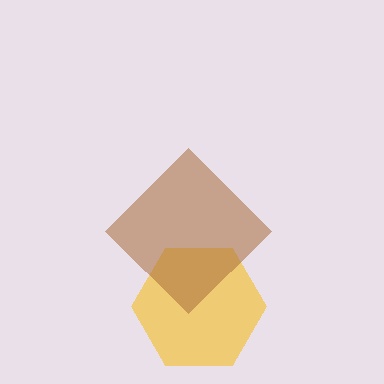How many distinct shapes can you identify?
There are 2 distinct shapes: a yellow hexagon, a brown diamond.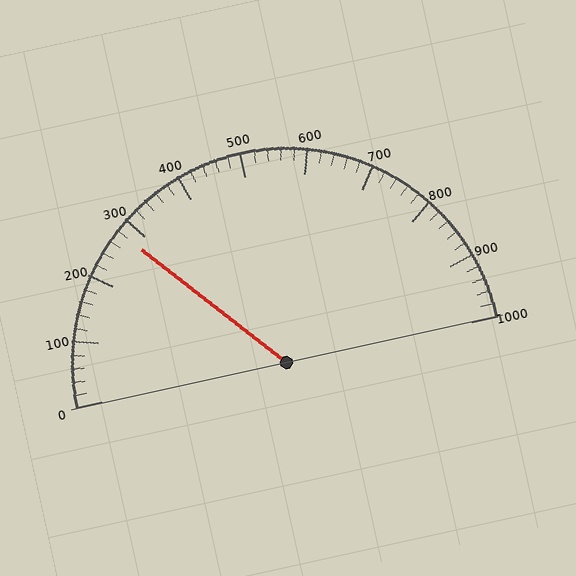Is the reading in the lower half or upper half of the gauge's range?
The reading is in the lower half of the range (0 to 1000).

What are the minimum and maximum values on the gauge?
The gauge ranges from 0 to 1000.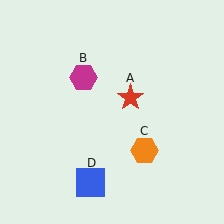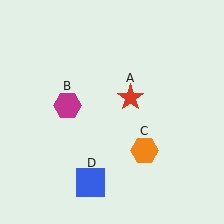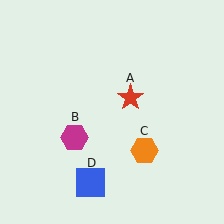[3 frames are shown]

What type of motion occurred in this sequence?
The magenta hexagon (object B) rotated counterclockwise around the center of the scene.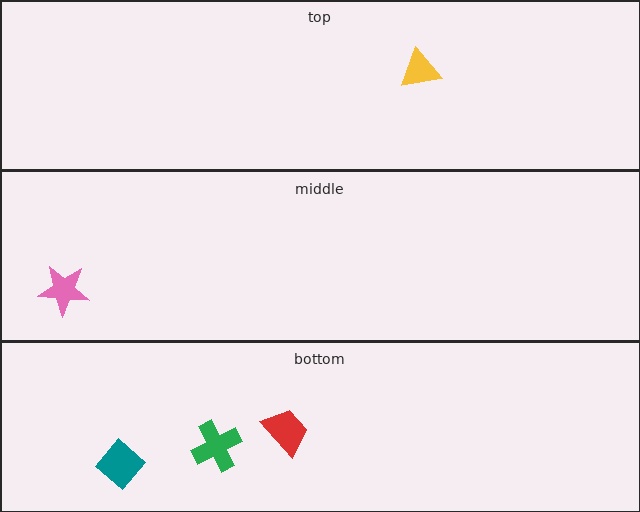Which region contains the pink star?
The middle region.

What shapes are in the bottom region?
The teal diamond, the green cross, the red trapezoid.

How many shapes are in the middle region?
1.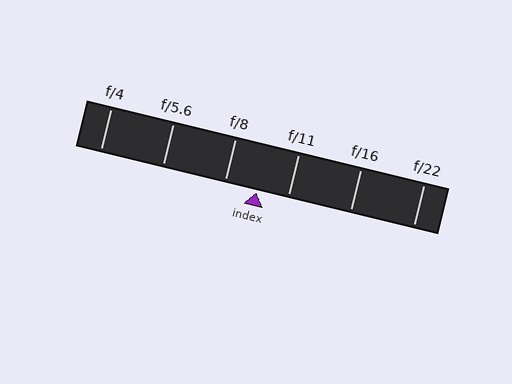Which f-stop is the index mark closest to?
The index mark is closest to f/11.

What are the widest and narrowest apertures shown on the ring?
The widest aperture shown is f/4 and the narrowest is f/22.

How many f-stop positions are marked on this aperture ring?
There are 6 f-stop positions marked.